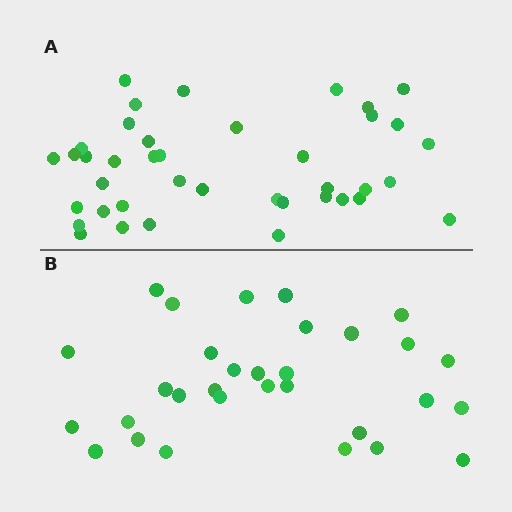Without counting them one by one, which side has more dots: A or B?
Region A (the top region) has more dots.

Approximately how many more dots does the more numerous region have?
Region A has roughly 8 or so more dots than region B.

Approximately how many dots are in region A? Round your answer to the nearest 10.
About 40 dots.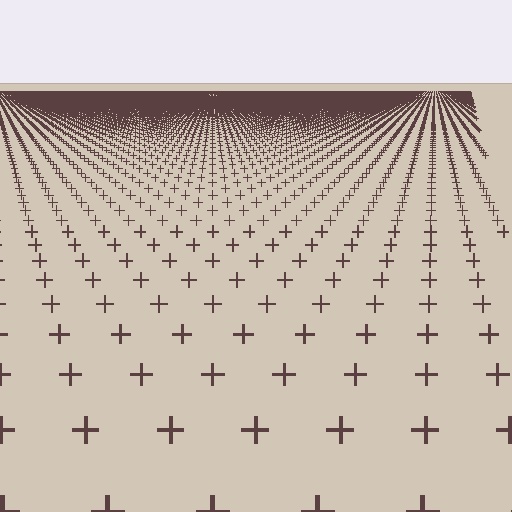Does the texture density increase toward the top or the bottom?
Density increases toward the top.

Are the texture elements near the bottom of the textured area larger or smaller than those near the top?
Larger. Near the bottom, elements are closer to the viewer and appear at a bigger on-screen size.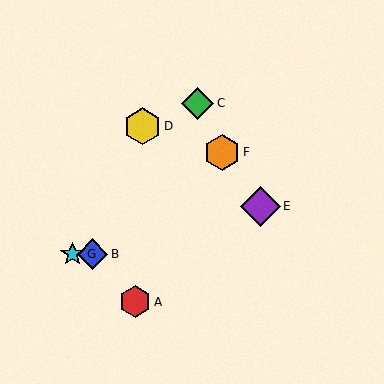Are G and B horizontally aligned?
Yes, both are at y≈254.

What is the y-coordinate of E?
Object E is at y≈206.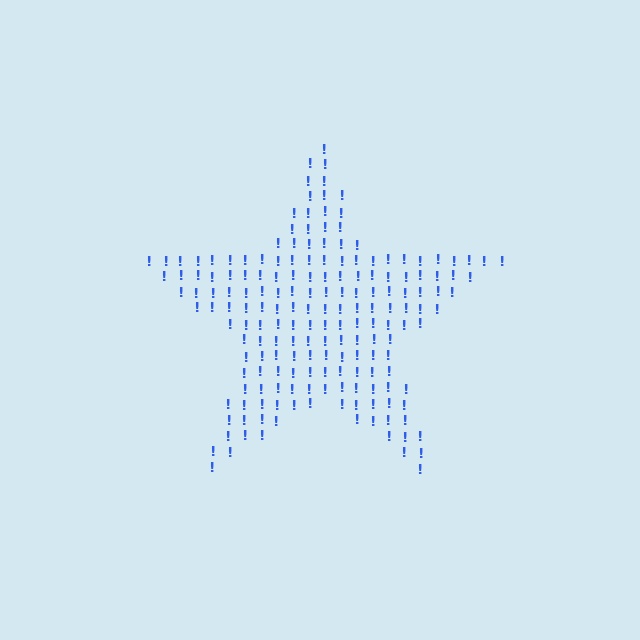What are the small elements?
The small elements are exclamation marks.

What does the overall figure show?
The overall figure shows a star.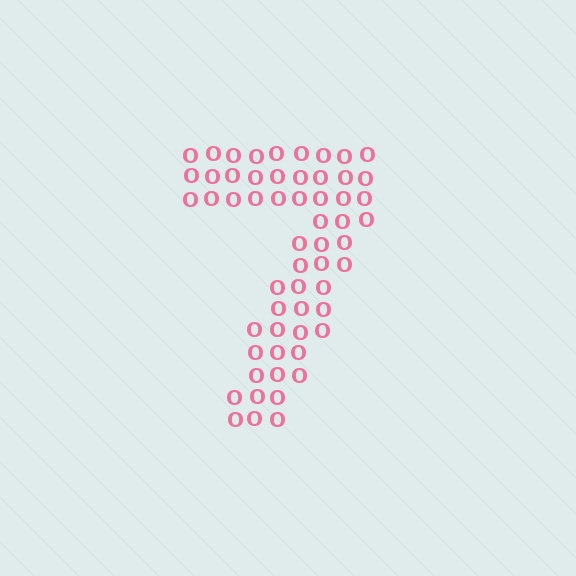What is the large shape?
The large shape is the digit 7.